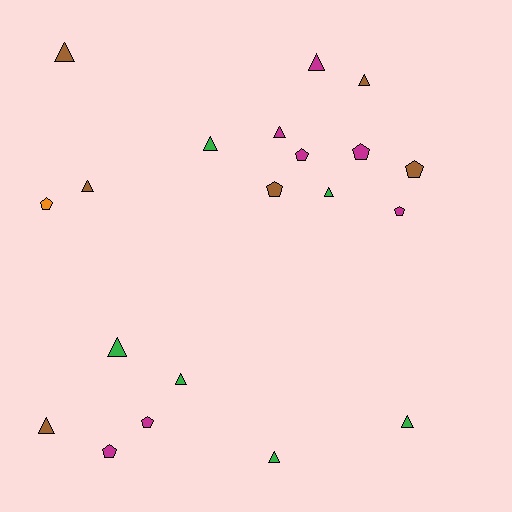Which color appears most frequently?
Magenta, with 7 objects.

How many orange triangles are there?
There are no orange triangles.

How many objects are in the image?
There are 20 objects.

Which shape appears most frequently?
Triangle, with 12 objects.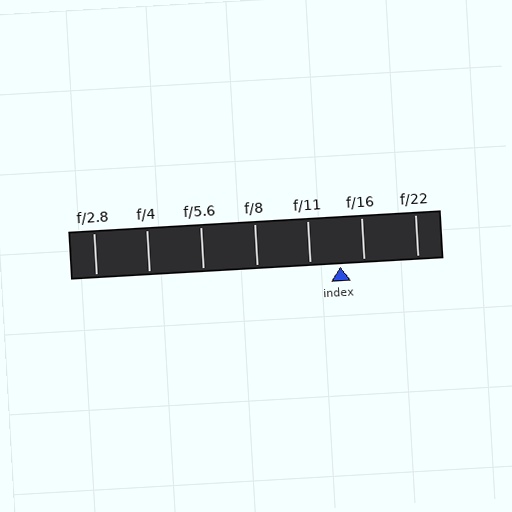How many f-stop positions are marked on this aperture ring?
There are 7 f-stop positions marked.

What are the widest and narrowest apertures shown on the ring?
The widest aperture shown is f/2.8 and the narrowest is f/22.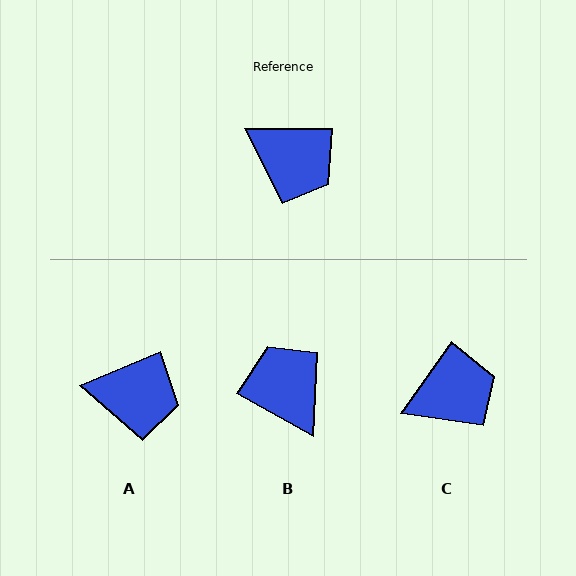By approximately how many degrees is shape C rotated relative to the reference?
Approximately 55 degrees counter-clockwise.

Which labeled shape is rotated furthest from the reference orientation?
B, about 151 degrees away.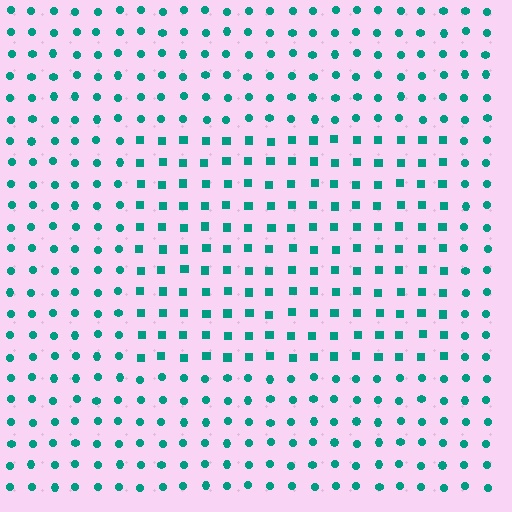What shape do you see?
I see a rectangle.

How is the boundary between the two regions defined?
The boundary is defined by a change in element shape: squares inside vs. circles outside. All elements share the same color and spacing.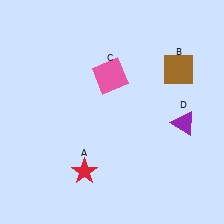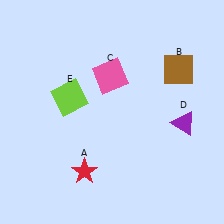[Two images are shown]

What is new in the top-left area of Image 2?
A lime square (E) was added in the top-left area of Image 2.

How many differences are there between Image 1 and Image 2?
There is 1 difference between the two images.